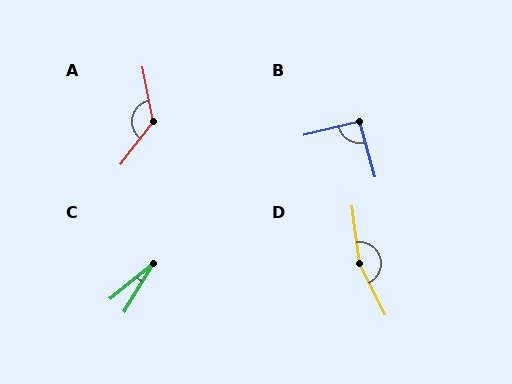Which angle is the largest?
D, at approximately 161 degrees.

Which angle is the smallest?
C, at approximately 19 degrees.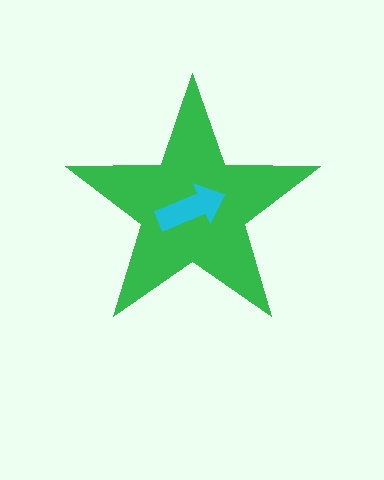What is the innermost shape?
The cyan arrow.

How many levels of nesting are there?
2.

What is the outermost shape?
The green star.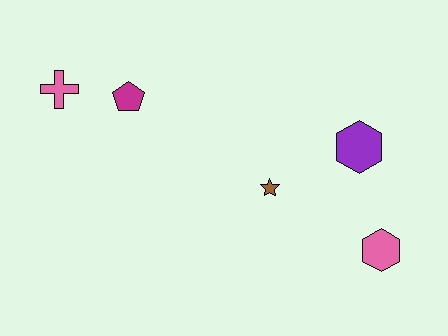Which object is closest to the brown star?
The purple hexagon is closest to the brown star.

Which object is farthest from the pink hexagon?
The pink cross is farthest from the pink hexagon.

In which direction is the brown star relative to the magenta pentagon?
The brown star is to the right of the magenta pentagon.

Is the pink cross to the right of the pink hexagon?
No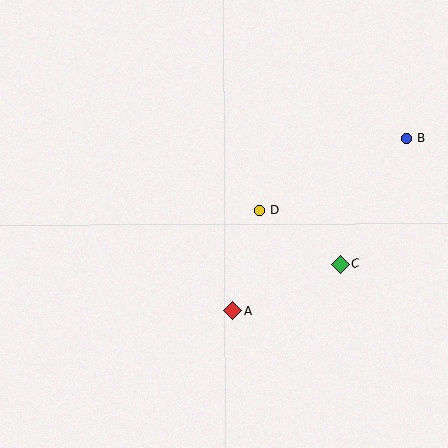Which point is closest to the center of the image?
Point D at (259, 210) is closest to the center.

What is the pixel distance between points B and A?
The distance between B and A is 244 pixels.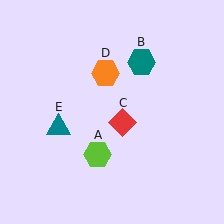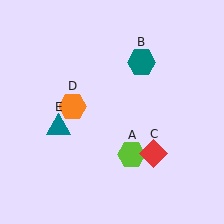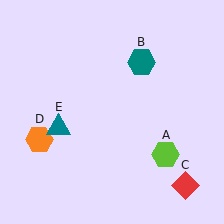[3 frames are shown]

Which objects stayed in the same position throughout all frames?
Teal hexagon (object B) and teal triangle (object E) remained stationary.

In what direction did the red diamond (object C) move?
The red diamond (object C) moved down and to the right.